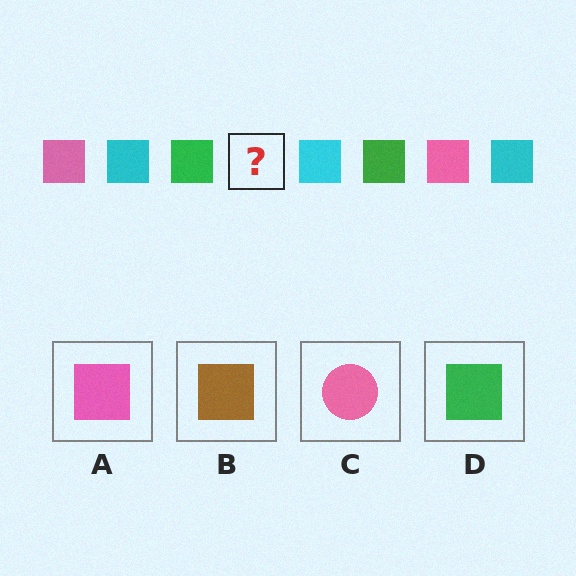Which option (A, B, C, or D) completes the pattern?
A.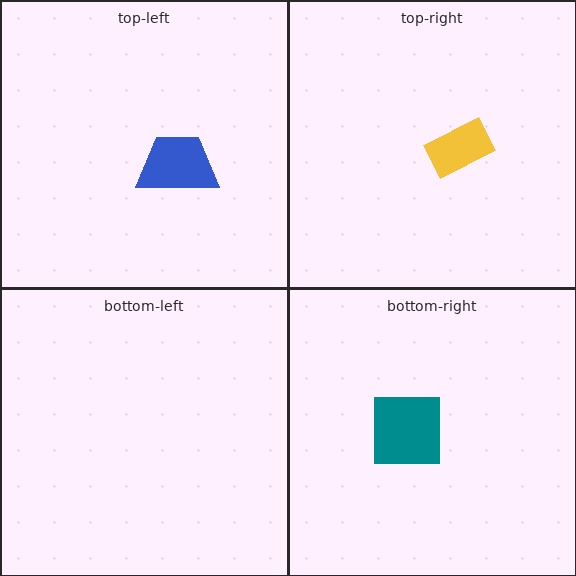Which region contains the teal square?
The bottom-right region.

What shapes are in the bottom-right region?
The teal square.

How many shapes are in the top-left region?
1.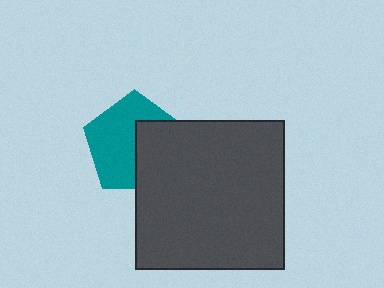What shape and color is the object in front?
The object in front is a dark gray square.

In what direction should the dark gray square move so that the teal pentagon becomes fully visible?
The dark gray square should move right. That is the shortest direction to clear the overlap and leave the teal pentagon fully visible.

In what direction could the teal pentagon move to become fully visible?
The teal pentagon could move left. That would shift it out from behind the dark gray square entirely.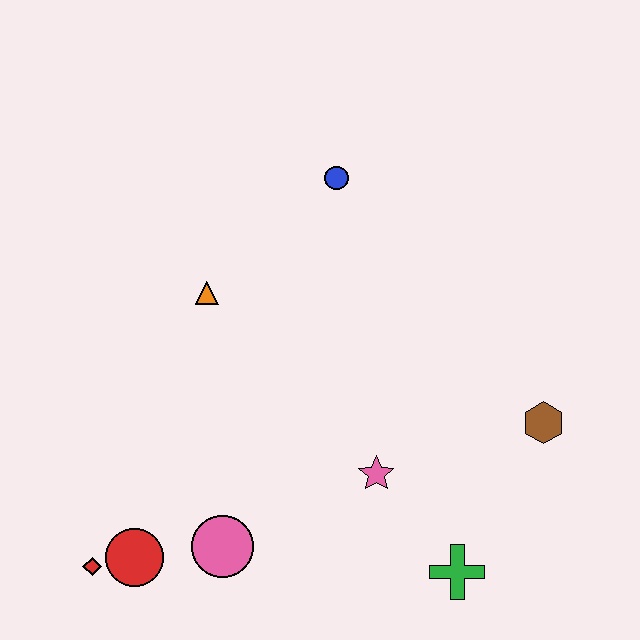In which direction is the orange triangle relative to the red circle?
The orange triangle is above the red circle.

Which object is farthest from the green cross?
The blue circle is farthest from the green cross.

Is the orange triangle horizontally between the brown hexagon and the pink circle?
No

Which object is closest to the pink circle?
The red circle is closest to the pink circle.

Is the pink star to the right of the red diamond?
Yes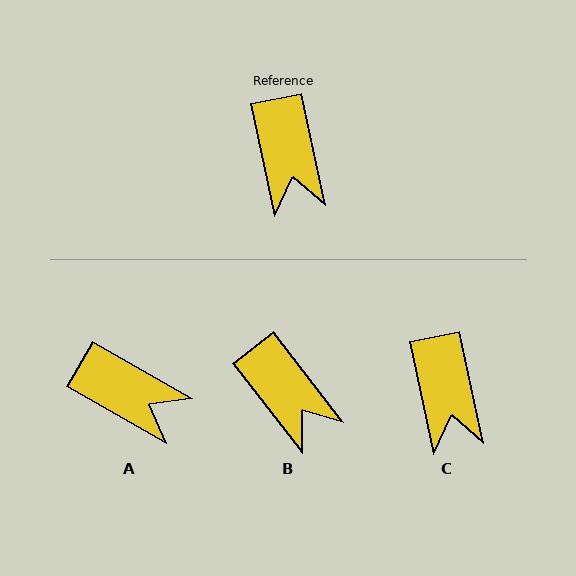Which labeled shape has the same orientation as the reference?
C.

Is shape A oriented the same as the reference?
No, it is off by about 48 degrees.